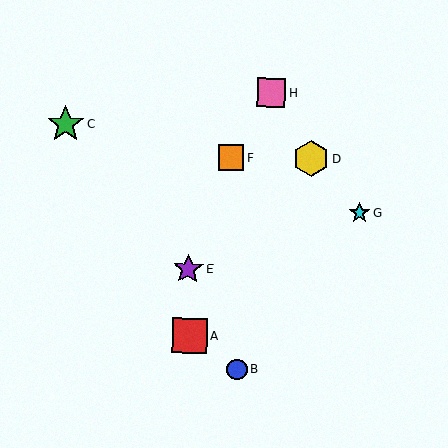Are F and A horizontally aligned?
No, F is at y≈158 and A is at y≈335.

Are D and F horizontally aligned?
Yes, both are at y≈159.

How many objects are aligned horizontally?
2 objects (D, F) are aligned horizontally.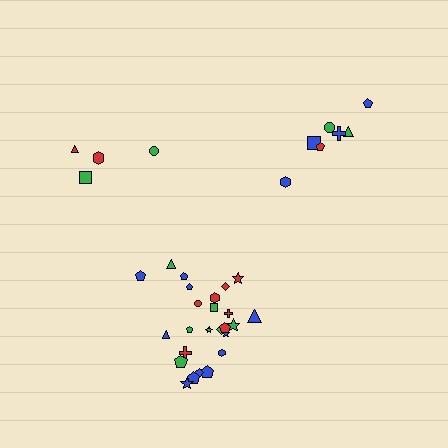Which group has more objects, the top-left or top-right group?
The top-right group.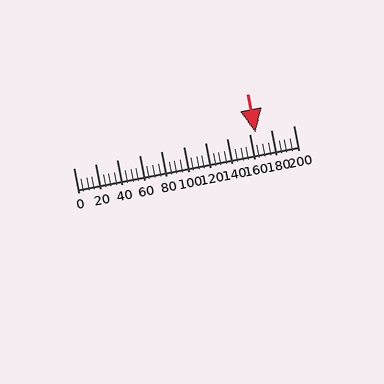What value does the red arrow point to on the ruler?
The red arrow points to approximately 166.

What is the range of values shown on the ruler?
The ruler shows values from 0 to 200.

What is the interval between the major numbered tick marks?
The major tick marks are spaced 20 units apart.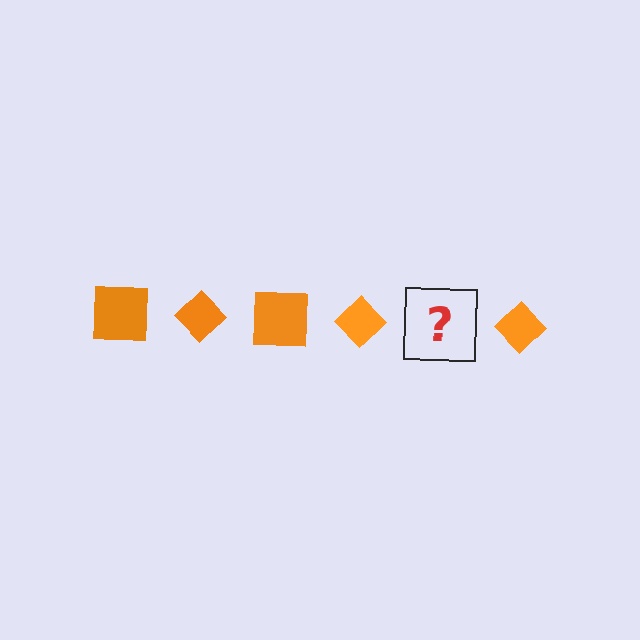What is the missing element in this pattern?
The missing element is an orange square.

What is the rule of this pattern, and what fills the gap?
The rule is that the pattern cycles through square, diamond shapes in orange. The gap should be filled with an orange square.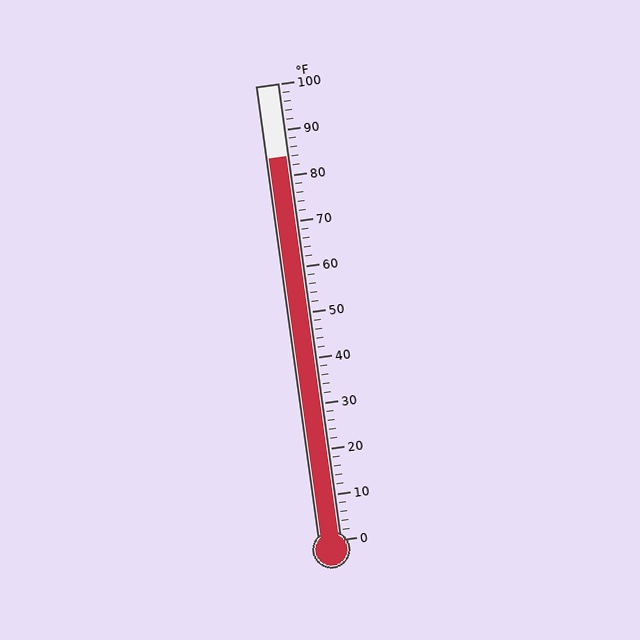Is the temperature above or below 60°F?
The temperature is above 60°F.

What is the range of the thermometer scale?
The thermometer scale ranges from 0°F to 100°F.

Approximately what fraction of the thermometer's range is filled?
The thermometer is filled to approximately 85% of its range.